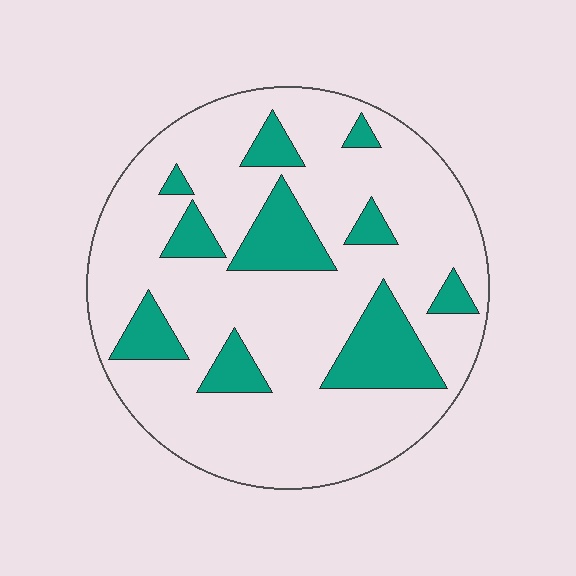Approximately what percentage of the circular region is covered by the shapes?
Approximately 20%.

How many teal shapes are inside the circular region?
10.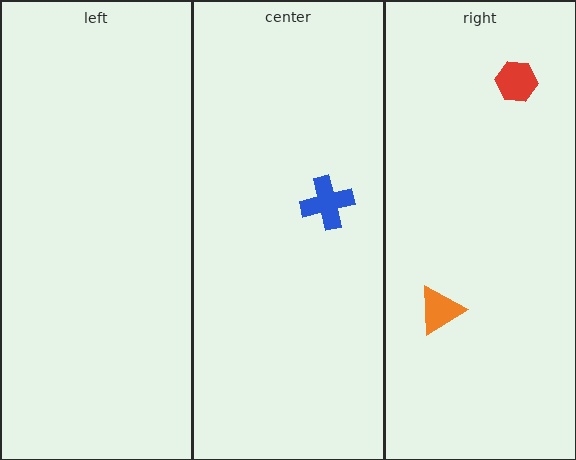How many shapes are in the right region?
2.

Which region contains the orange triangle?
The right region.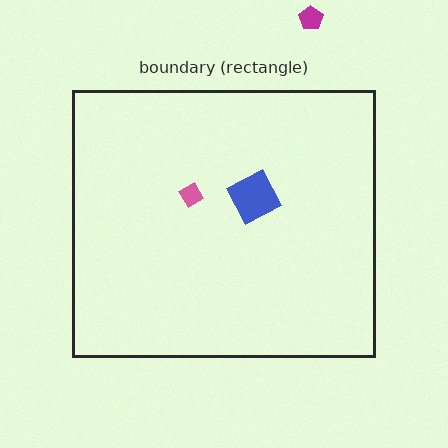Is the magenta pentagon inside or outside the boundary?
Outside.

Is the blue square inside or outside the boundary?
Inside.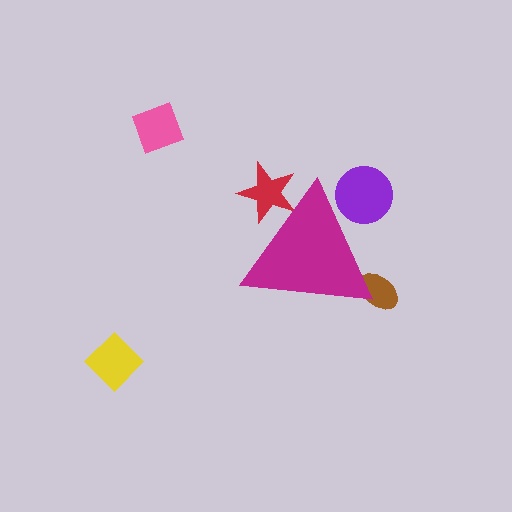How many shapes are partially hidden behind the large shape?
4 shapes are partially hidden.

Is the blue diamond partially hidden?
Yes, the blue diamond is partially hidden behind the magenta triangle.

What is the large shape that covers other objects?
A magenta triangle.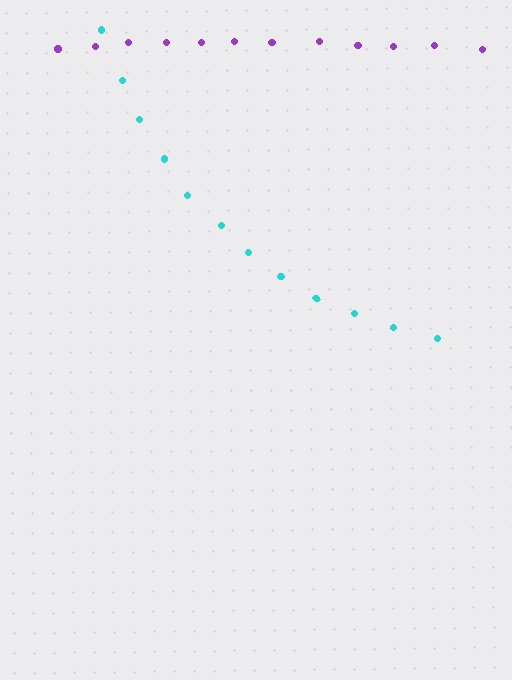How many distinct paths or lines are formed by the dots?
There are 2 distinct paths.